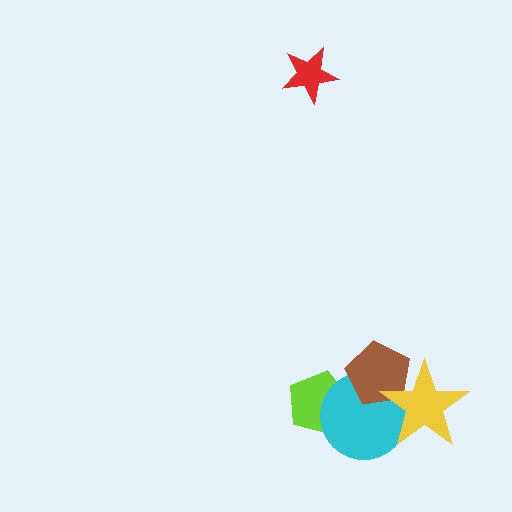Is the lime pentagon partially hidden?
Yes, it is partially covered by another shape.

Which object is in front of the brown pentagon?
The yellow star is in front of the brown pentagon.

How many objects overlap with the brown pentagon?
2 objects overlap with the brown pentagon.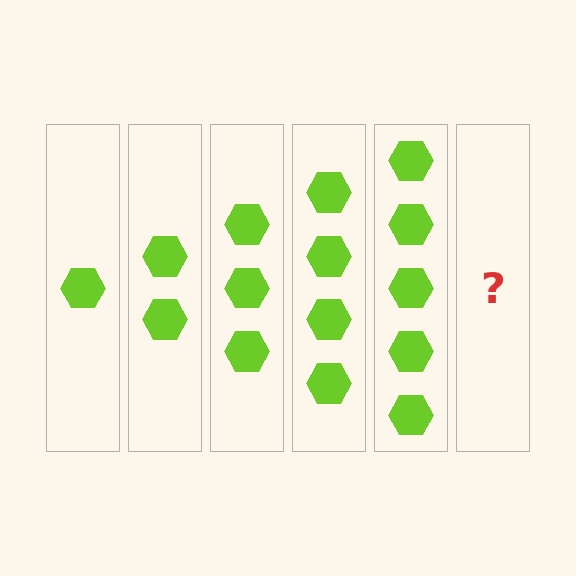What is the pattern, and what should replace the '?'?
The pattern is that each step adds one more hexagon. The '?' should be 6 hexagons.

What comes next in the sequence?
The next element should be 6 hexagons.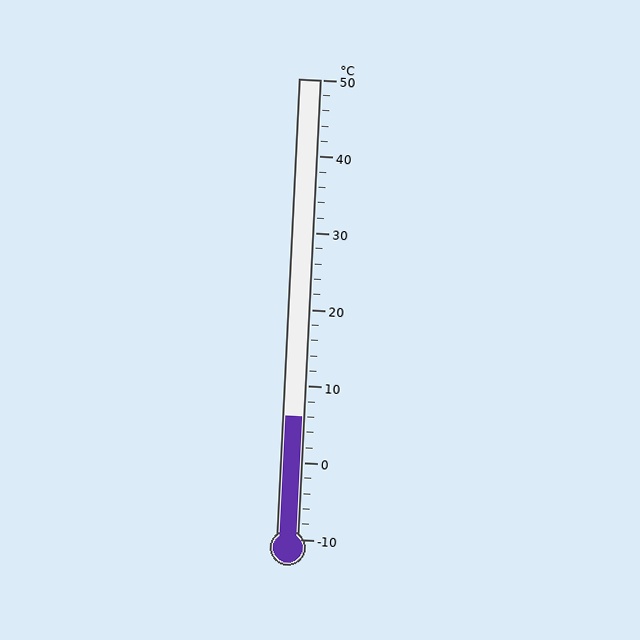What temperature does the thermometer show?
The thermometer shows approximately 6°C.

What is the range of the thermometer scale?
The thermometer scale ranges from -10°C to 50°C.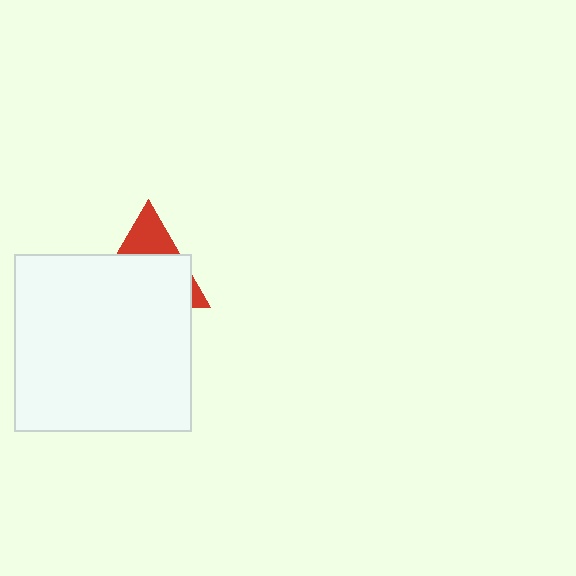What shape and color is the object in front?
The object in front is a white square.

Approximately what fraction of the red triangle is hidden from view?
Roughly 70% of the red triangle is hidden behind the white square.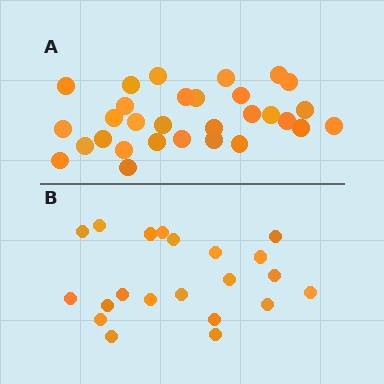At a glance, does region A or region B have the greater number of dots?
Region A (the top region) has more dots.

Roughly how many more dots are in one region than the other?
Region A has roughly 8 or so more dots than region B.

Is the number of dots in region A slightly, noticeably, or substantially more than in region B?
Region A has noticeably more, but not dramatically so. The ratio is roughly 1.4 to 1.